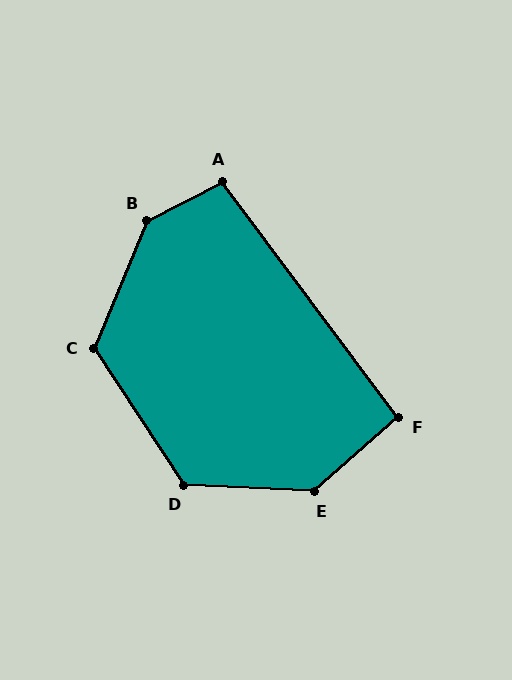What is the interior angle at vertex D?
Approximately 126 degrees (obtuse).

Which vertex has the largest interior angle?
B, at approximately 139 degrees.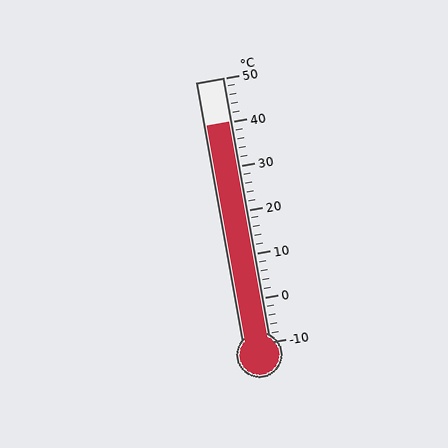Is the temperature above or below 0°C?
The temperature is above 0°C.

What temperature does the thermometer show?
The thermometer shows approximately 40°C.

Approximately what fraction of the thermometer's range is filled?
The thermometer is filled to approximately 85% of its range.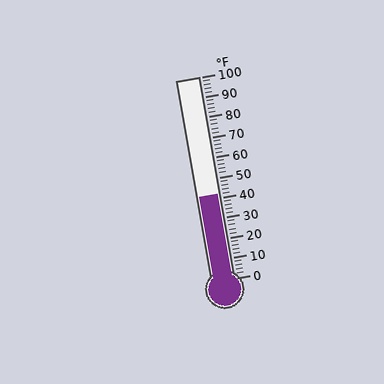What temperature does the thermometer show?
The thermometer shows approximately 42°F.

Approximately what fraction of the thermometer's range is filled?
The thermometer is filled to approximately 40% of its range.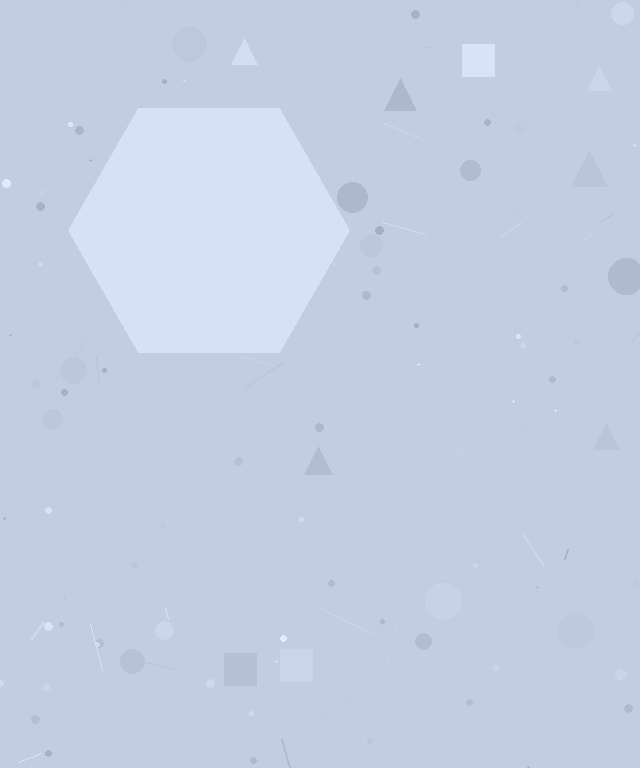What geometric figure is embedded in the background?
A hexagon is embedded in the background.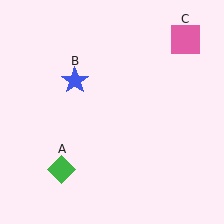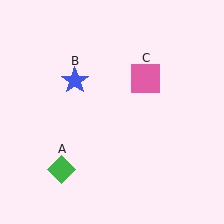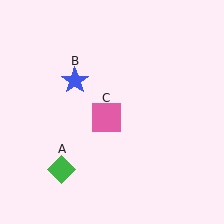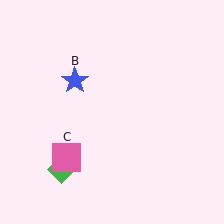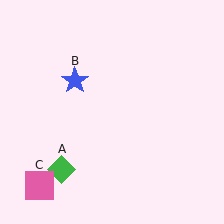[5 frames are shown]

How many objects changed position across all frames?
1 object changed position: pink square (object C).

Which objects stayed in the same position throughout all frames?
Green diamond (object A) and blue star (object B) remained stationary.